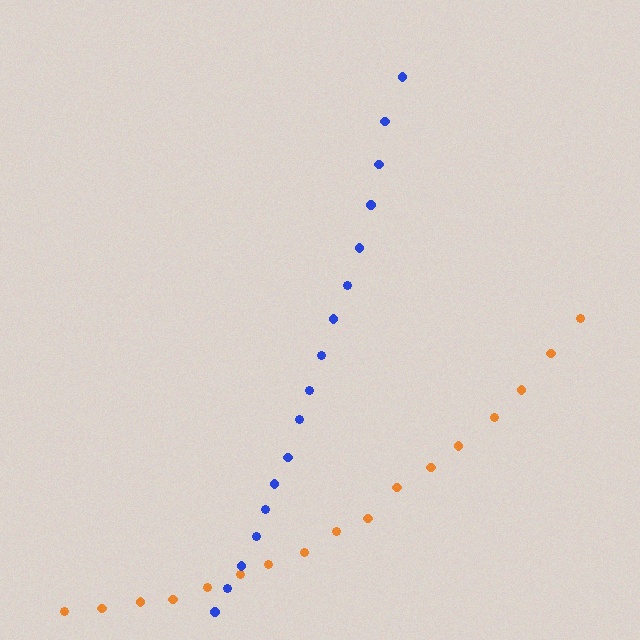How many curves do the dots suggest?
There are 2 distinct paths.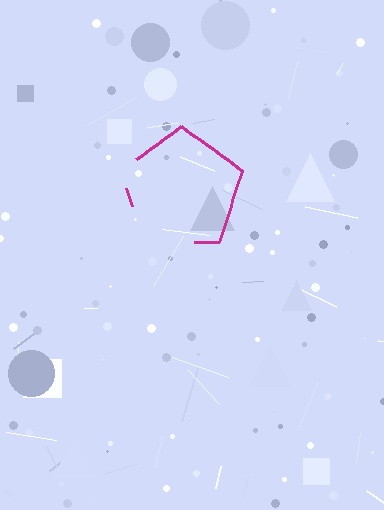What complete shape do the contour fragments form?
The contour fragments form a pentagon.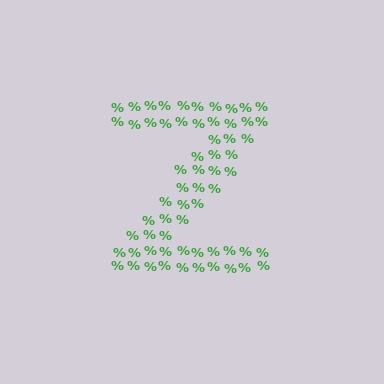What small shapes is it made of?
It is made of small percent signs.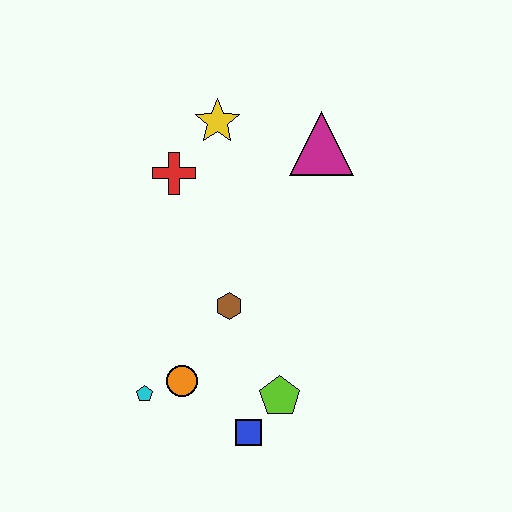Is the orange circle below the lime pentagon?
No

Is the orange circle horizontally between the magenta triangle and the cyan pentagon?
Yes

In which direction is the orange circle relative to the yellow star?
The orange circle is below the yellow star.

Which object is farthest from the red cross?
The blue square is farthest from the red cross.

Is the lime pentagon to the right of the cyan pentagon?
Yes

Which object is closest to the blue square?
The lime pentagon is closest to the blue square.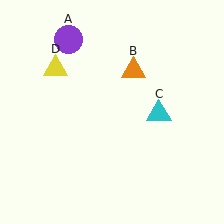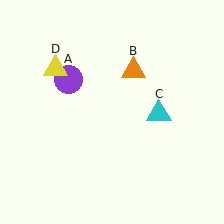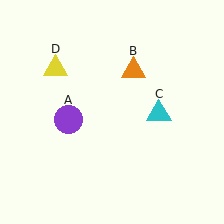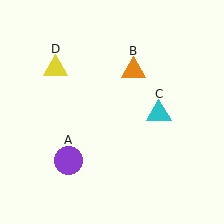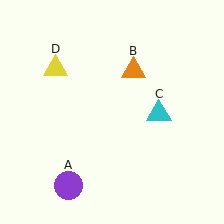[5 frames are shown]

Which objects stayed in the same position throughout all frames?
Orange triangle (object B) and cyan triangle (object C) and yellow triangle (object D) remained stationary.